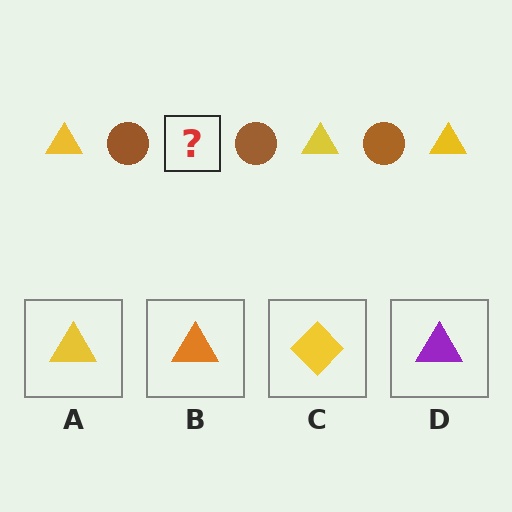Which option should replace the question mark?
Option A.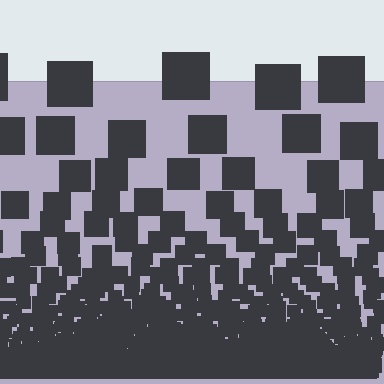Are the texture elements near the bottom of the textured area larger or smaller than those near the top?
Smaller. The gradient is inverted — elements near the bottom are smaller and denser.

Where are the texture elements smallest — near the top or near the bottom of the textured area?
Near the bottom.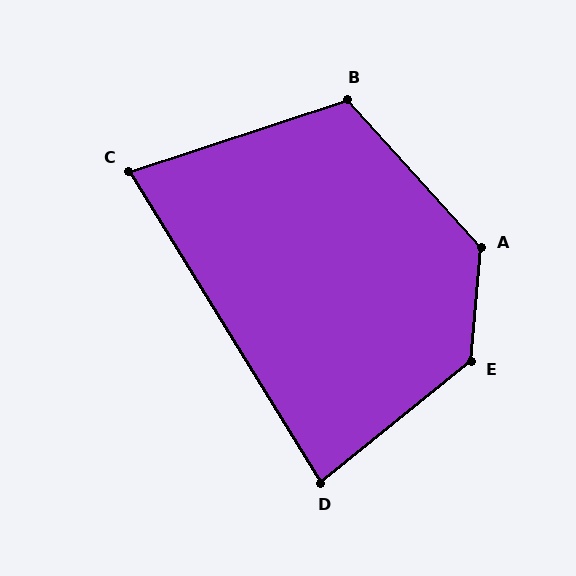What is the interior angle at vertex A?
Approximately 133 degrees (obtuse).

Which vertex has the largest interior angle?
E, at approximately 134 degrees.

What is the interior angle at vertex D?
Approximately 83 degrees (acute).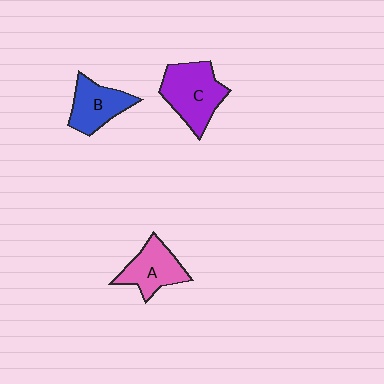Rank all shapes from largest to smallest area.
From largest to smallest: C (purple), A (pink), B (blue).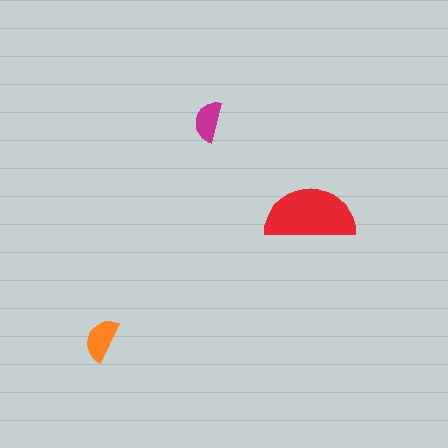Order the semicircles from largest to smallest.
the red one, the orange one, the magenta one.